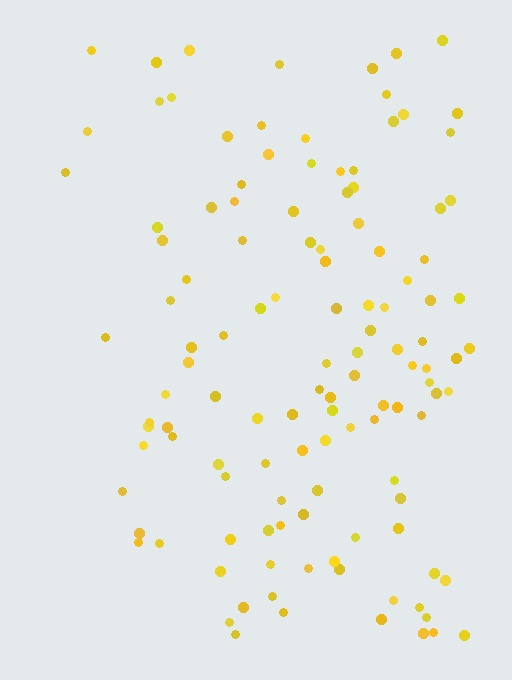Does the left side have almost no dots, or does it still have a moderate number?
Still a moderate number, just noticeably fewer than the right.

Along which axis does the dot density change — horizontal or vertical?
Horizontal.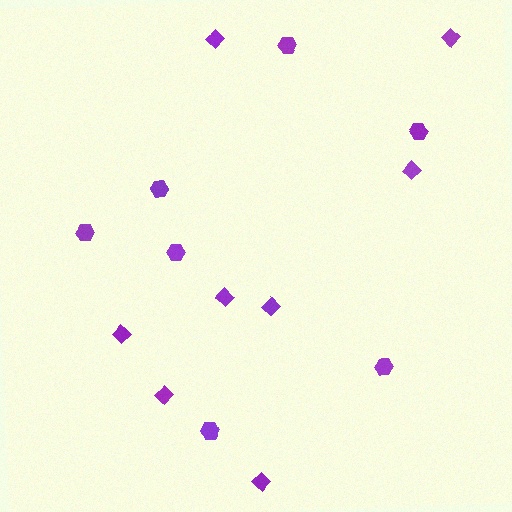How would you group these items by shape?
There are 2 groups: one group of diamonds (8) and one group of hexagons (7).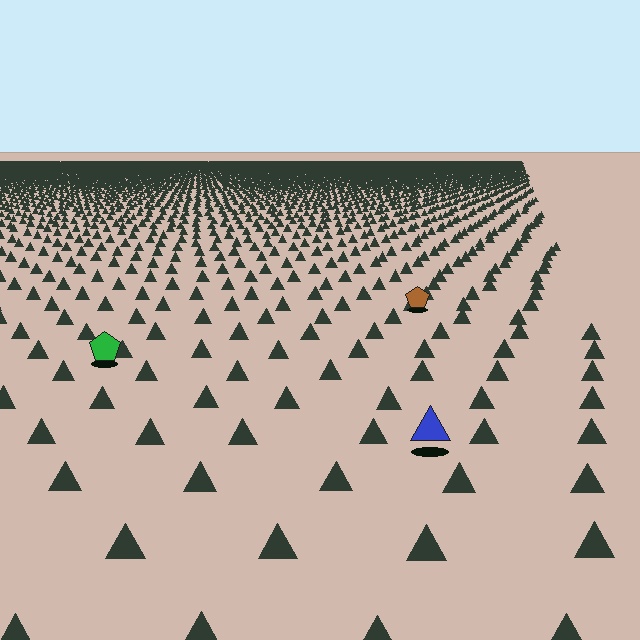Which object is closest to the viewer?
The blue triangle is closest. The texture marks near it are larger and more spread out.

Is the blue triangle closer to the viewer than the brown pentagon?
Yes. The blue triangle is closer — you can tell from the texture gradient: the ground texture is coarser near it.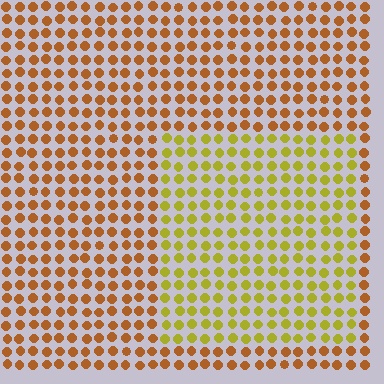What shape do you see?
I see a rectangle.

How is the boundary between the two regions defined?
The boundary is defined purely by a slight shift in hue (about 37 degrees). Spacing, size, and orientation are identical on both sides.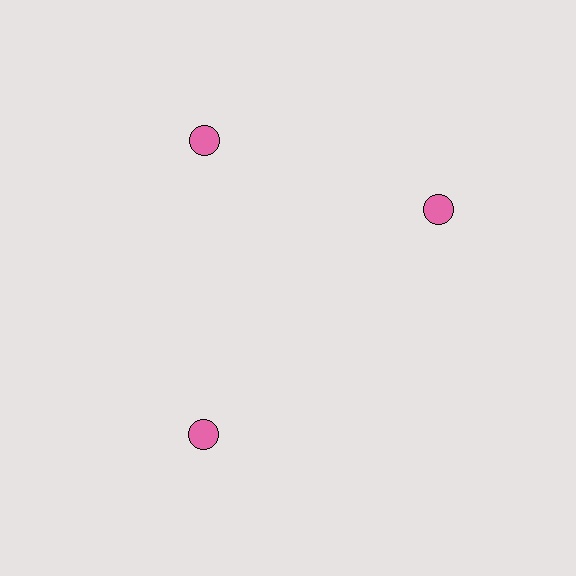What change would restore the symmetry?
The symmetry would be restored by rotating it back into even spacing with its neighbors so that all 3 circles sit at equal angles and equal distance from the center.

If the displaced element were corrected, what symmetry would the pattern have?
It would have 3-fold rotational symmetry — the pattern would map onto itself every 120 degrees.